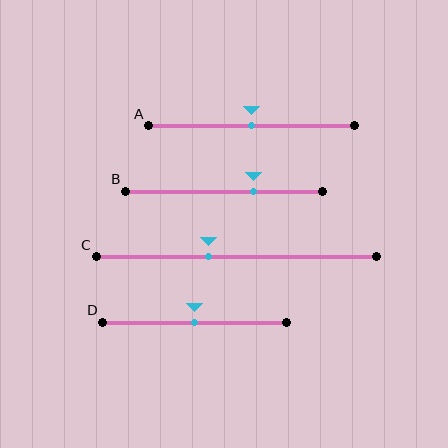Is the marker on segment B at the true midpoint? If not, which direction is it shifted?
No, the marker on segment B is shifted to the right by about 15% of the segment length.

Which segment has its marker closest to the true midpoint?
Segment A has its marker closest to the true midpoint.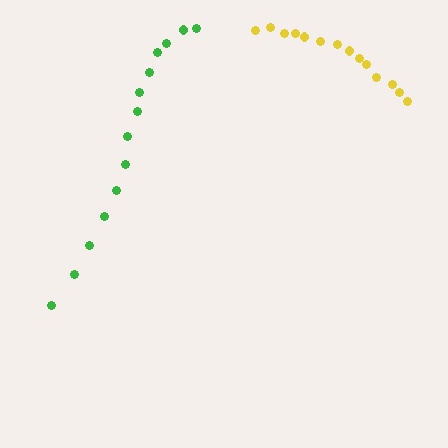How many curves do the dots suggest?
There are 2 distinct paths.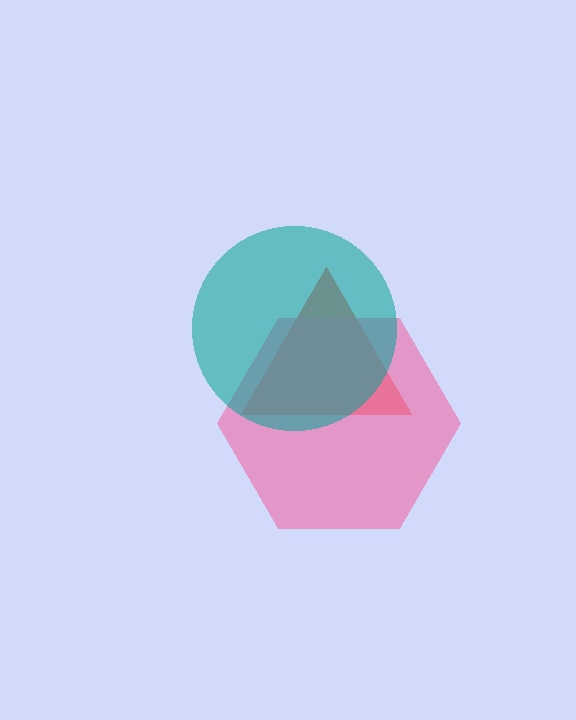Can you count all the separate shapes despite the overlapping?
Yes, there are 3 separate shapes.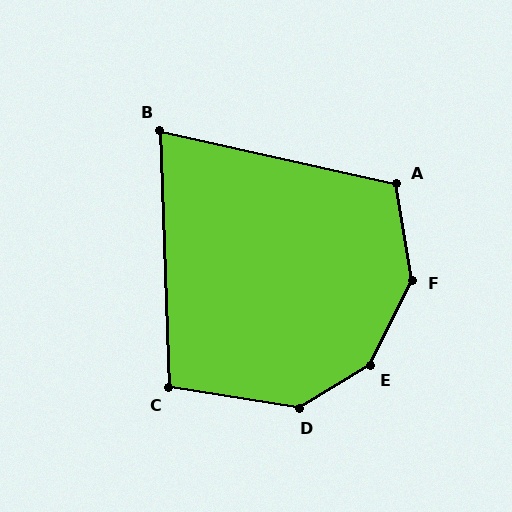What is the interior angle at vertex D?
Approximately 140 degrees (obtuse).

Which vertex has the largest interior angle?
E, at approximately 147 degrees.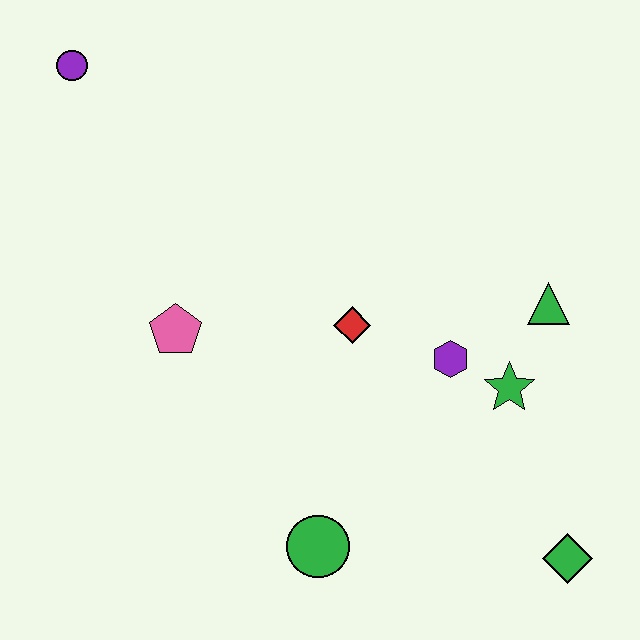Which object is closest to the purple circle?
The pink pentagon is closest to the purple circle.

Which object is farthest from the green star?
The purple circle is farthest from the green star.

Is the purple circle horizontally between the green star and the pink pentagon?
No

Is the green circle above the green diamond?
Yes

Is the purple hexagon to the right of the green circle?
Yes